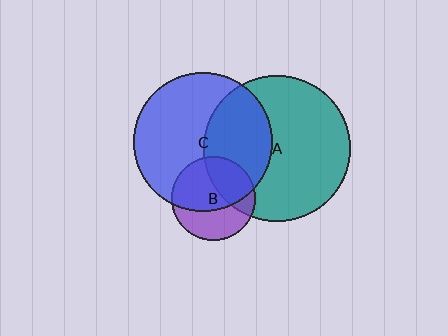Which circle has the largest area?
Circle A (teal).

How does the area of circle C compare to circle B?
Approximately 2.8 times.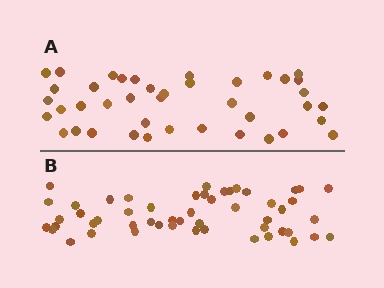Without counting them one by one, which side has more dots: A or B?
Region B (the bottom region) has more dots.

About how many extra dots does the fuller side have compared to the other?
Region B has roughly 12 or so more dots than region A.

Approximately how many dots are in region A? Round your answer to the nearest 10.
About 40 dots. (The exact count is 41, which rounds to 40.)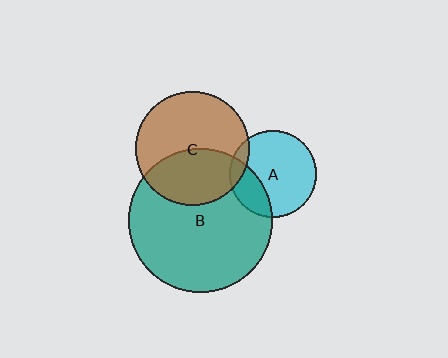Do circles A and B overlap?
Yes.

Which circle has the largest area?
Circle B (teal).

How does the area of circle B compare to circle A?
Approximately 2.7 times.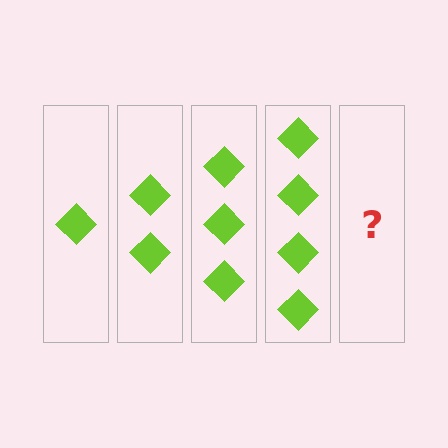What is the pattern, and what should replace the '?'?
The pattern is that each step adds one more diamond. The '?' should be 5 diamonds.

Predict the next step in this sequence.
The next step is 5 diamonds.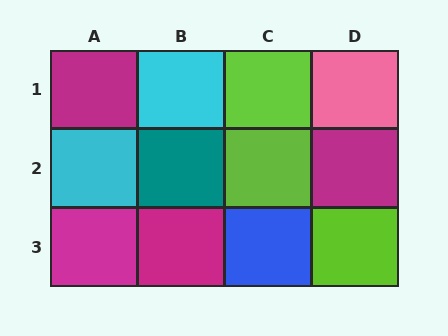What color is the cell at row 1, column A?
Magenta.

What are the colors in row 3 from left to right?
Magenta, magenta, blue, lime.